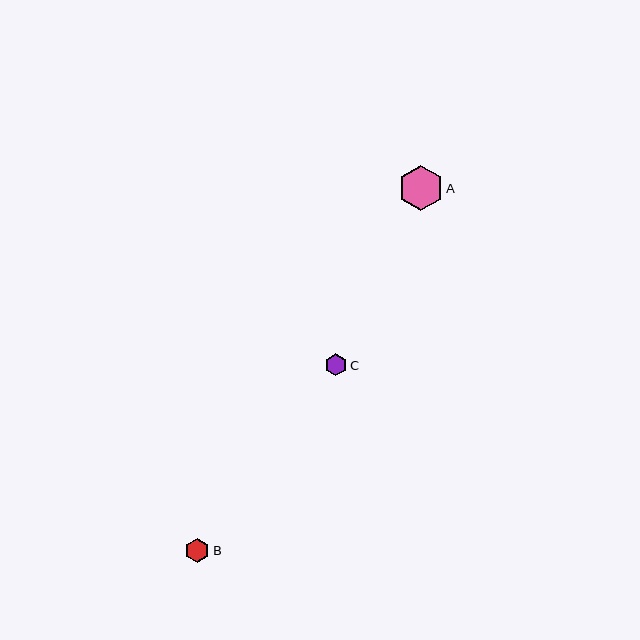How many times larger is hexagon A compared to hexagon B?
Hexagon A is approximately 1.8 times the size of hexagon B.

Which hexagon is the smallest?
Hexagon C is the smallest with a size of approximately 22 pixels.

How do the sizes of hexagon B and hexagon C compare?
Hexagon B and hexagon C are approximately the same size.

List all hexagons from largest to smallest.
From largest to smallest: A, B, C.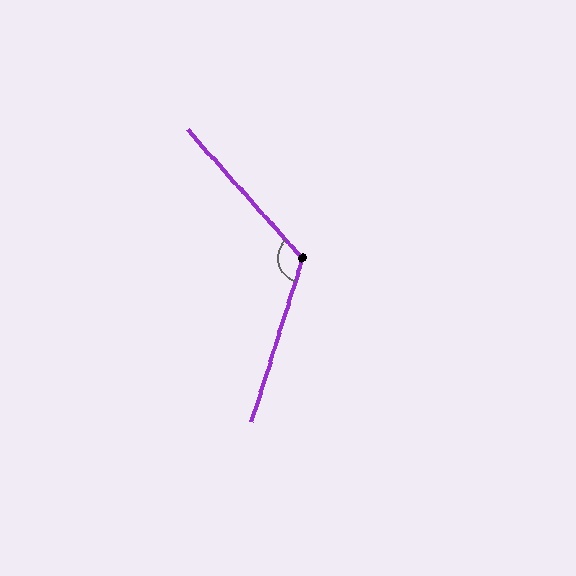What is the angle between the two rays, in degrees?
Approximately 121 degrees.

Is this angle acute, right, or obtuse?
It is obtuse.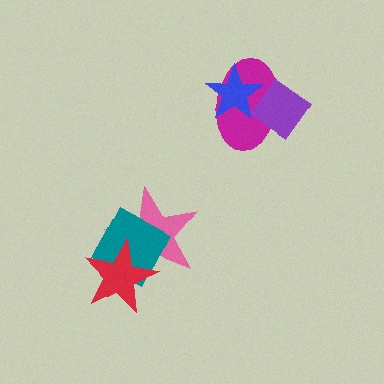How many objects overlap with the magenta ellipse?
2 objects overlap with the magenta ellipse.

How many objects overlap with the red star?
2 objects overlap with the red star.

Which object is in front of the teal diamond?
The red star is in front of the teal diamond.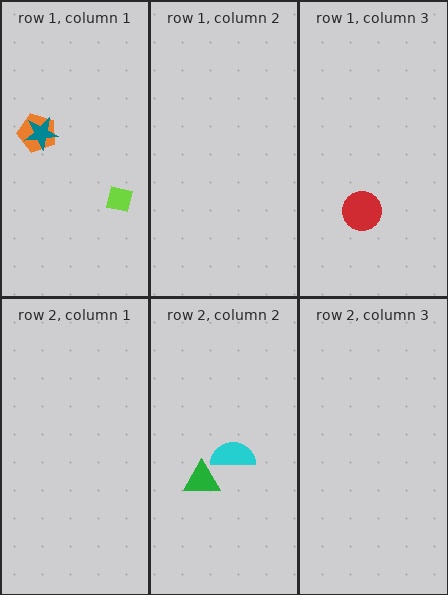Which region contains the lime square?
The row 1, column 1 region.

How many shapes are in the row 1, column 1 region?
3.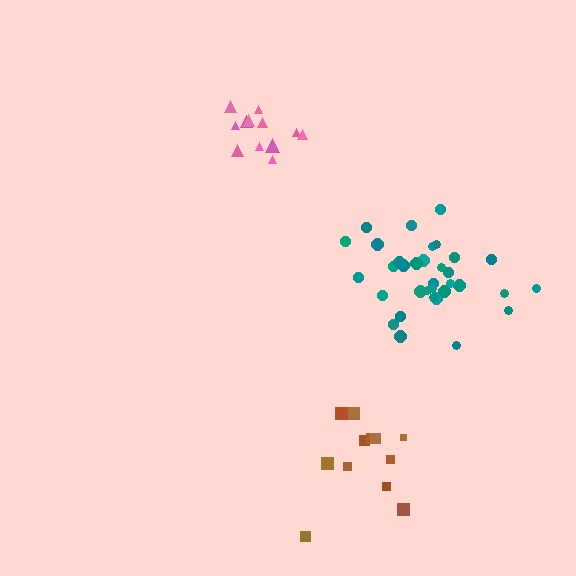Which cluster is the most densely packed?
Teal.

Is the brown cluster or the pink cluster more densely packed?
Pink.